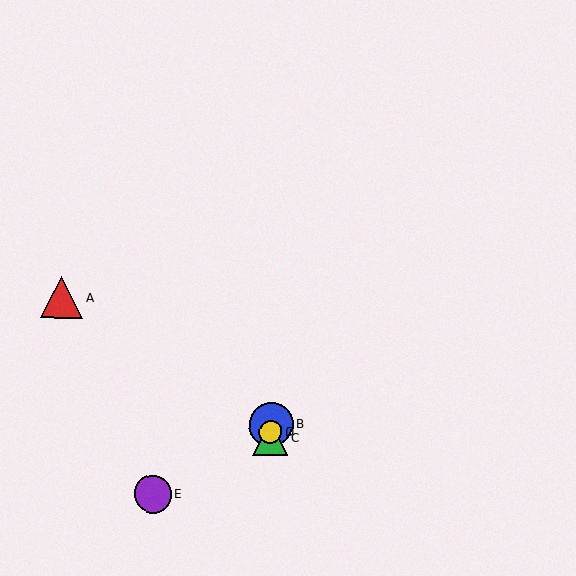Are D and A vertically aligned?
No, D is at x≈271 and A is at x≈61.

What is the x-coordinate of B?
Object B is at x≈271.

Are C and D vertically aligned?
Yes, both are at x≈270.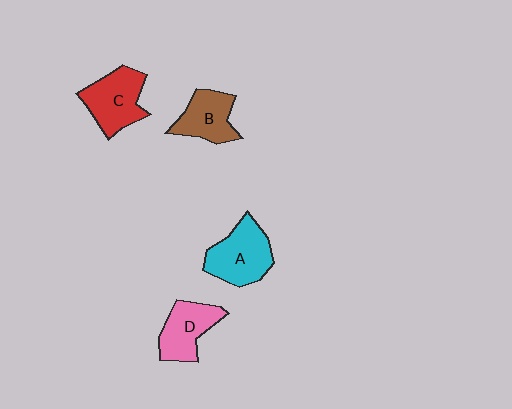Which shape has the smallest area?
Shape B (brown).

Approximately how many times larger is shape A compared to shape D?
Approximately 1.2 times.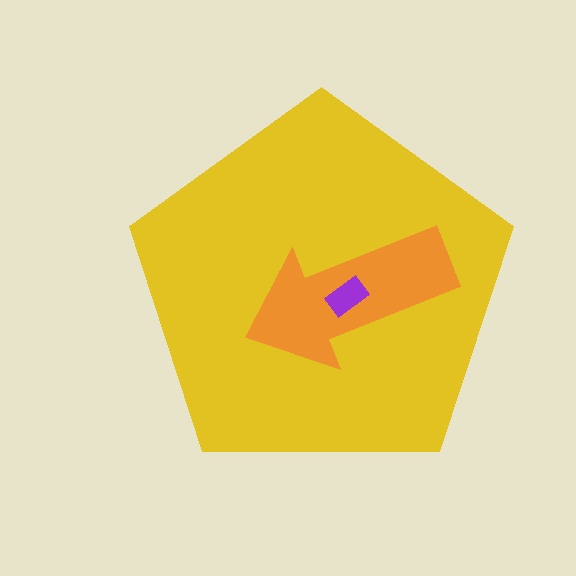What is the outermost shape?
The yellow pentagon.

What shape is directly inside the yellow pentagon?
The orange arrow.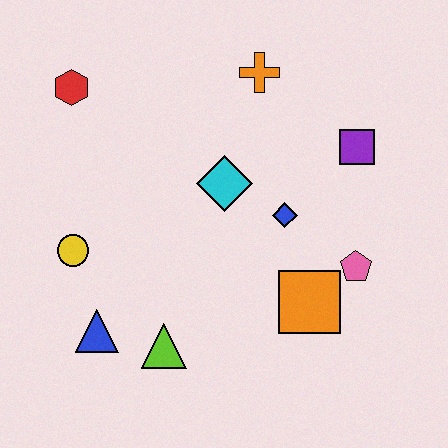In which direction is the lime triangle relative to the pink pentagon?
The lime triangle is to the left of the pink pentagon.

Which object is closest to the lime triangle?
The blue triangle is closest to the lime triangle.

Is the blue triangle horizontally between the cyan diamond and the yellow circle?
Yes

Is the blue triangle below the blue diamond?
Yes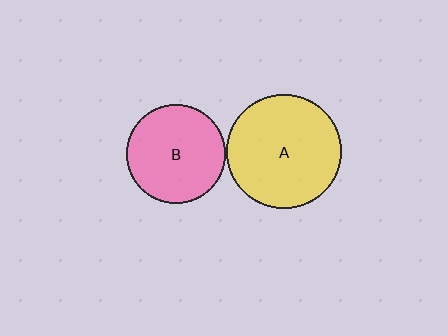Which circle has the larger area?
Circle A (yellow).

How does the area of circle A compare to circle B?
Approximately 1.3 times.